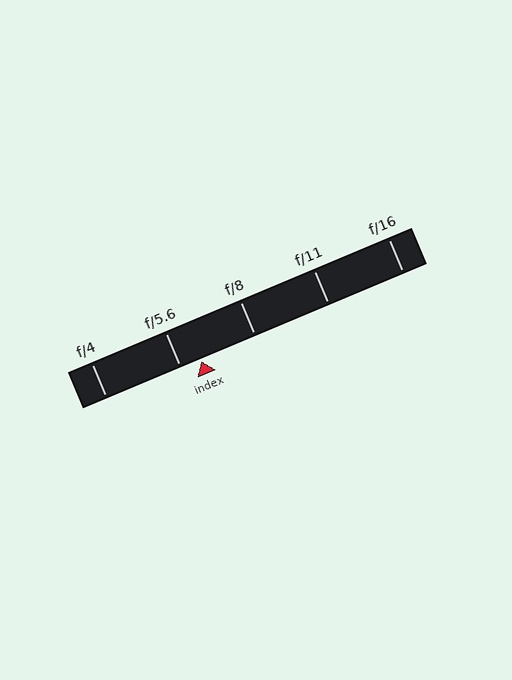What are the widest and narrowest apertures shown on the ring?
The widest aperture shown is f/4 and the narrowest is f/16.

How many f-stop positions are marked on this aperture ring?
There are 5 f-stop positions marked.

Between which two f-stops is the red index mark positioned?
The index mark is between f/5.6 and f/8.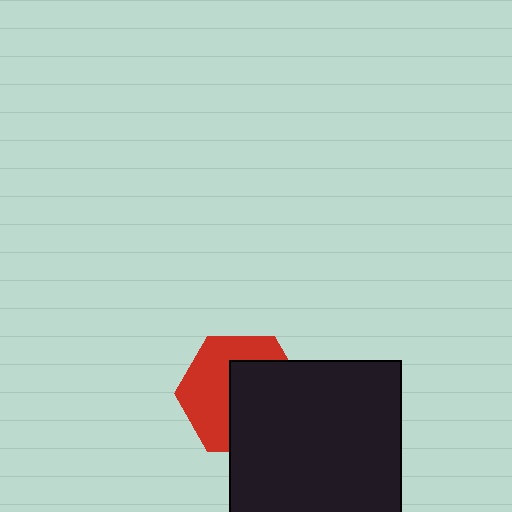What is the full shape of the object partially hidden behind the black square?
The partially hidden object is a red hexagon.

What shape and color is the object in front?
The object in front is a black square.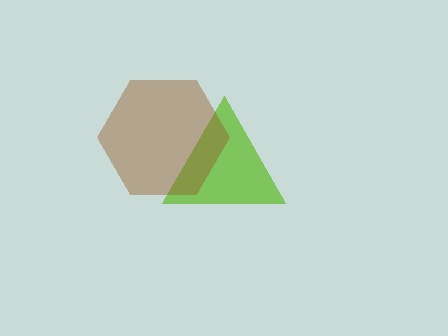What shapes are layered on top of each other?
The layered shapes are: a lime triangle, a brown hexagon.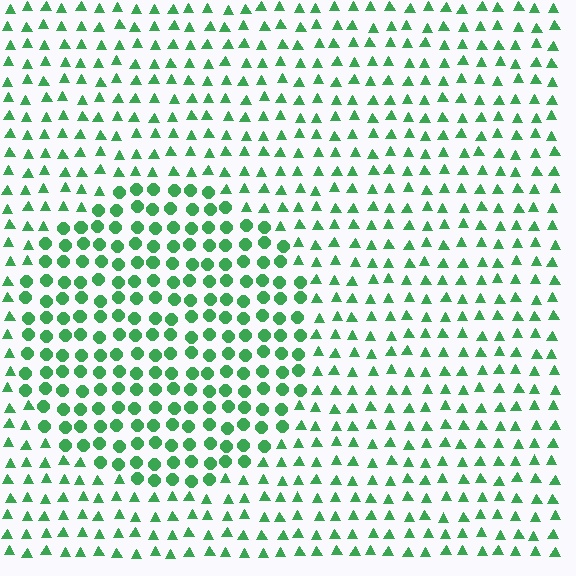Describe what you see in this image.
The image is filled with small green elements arranged in a uniform grid. A circle-shaped region contains circles, while the surrounding area contains triangles. The boundary is defined purely by the change in element shape.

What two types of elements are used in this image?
The image uses circles inside the circle region and triangles outside it.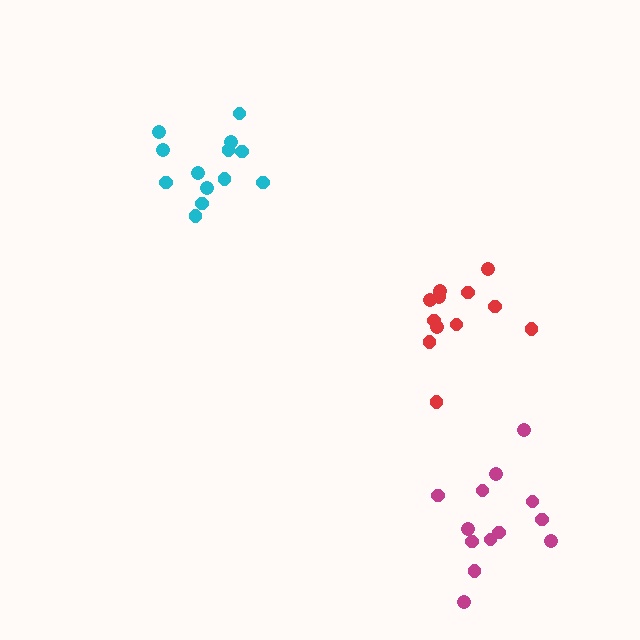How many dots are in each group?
Group 1: 12 dots, Group 2: 13 dots, Group 3: 13 dots (38 total).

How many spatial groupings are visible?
There are 3 spatial groupings.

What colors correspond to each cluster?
The clusters are colored: red, cyan, magenta.